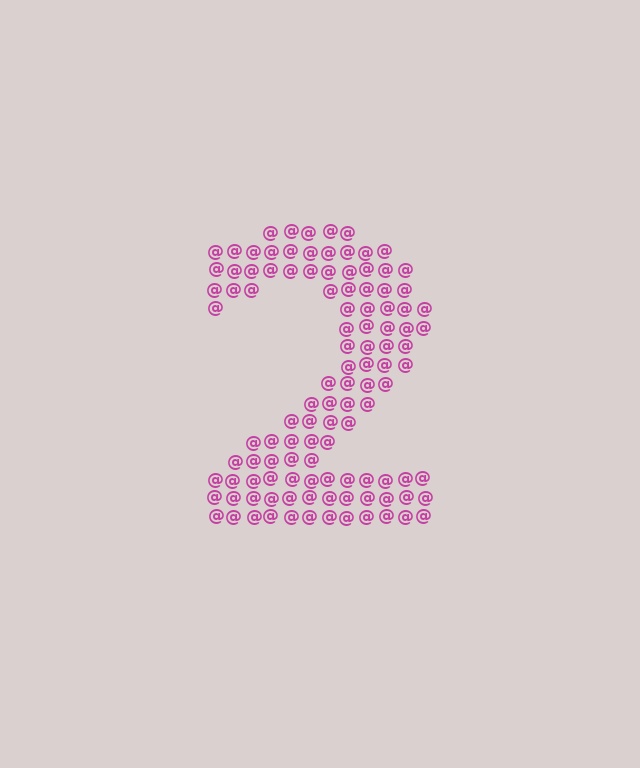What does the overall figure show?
The overall figure shows the digit 2.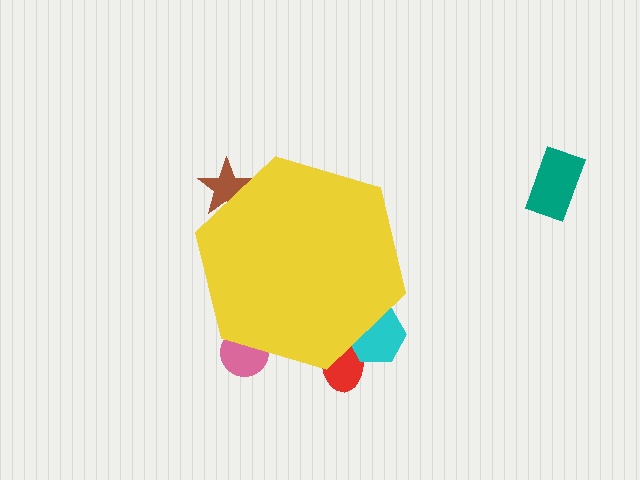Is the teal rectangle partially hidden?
No, the teal rectangle is fully visible.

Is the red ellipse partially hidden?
Yes, the red ellipse is partially hidden behind the yellow hexagon.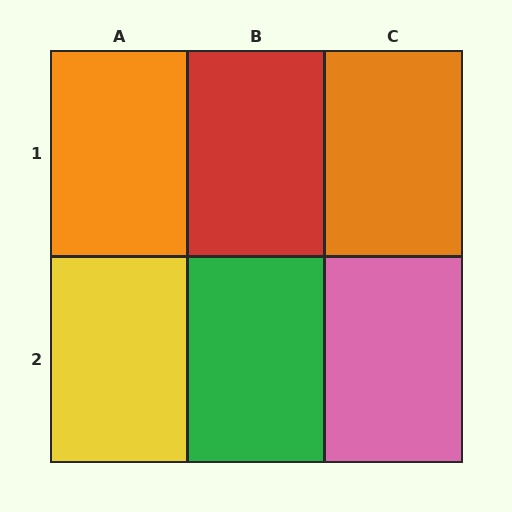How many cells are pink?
1 cell is pink.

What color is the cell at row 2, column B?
Green.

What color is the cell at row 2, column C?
Pink.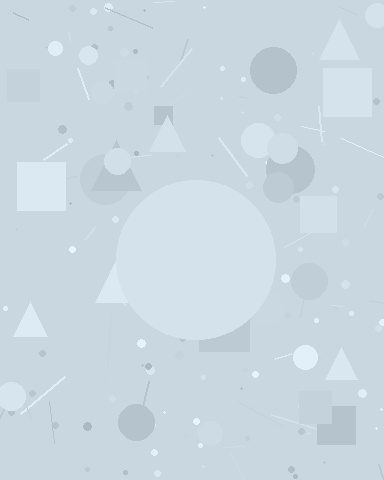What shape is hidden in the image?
A circle is hidden in the image.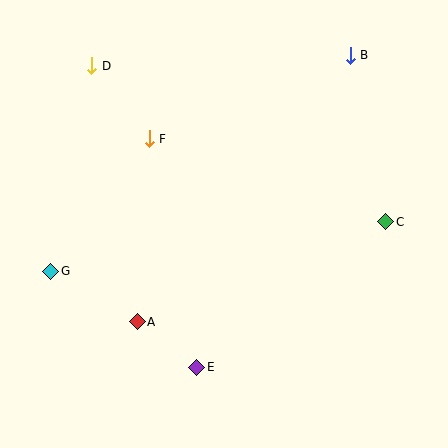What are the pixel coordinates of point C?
Point C is at (386, 222).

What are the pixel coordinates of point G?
Point G is at (51, 271).